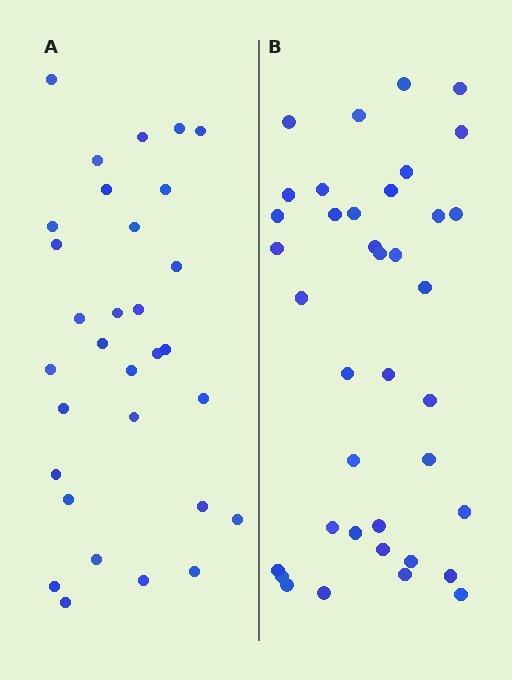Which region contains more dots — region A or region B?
Region B (the right region) has more dots.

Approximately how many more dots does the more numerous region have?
Region B has roughly 8 or so more dots than region A.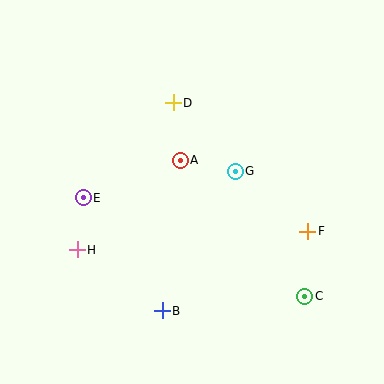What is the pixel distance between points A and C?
The distance between A and C is 184 pixels.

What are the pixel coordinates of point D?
Point D is at (173, 103).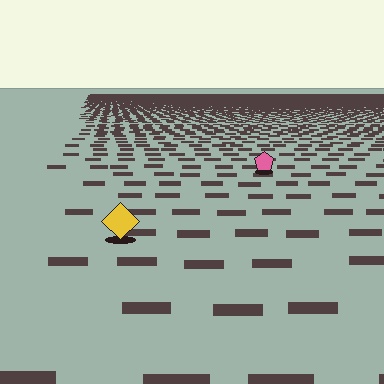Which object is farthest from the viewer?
The pink pentagon is farthest from the viewer. It appears smaller and the ground texture around it is denser.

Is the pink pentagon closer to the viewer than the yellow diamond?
No. The yellow diamond is closer — you can tell from the texture gradient: the ground texture is coarser near it.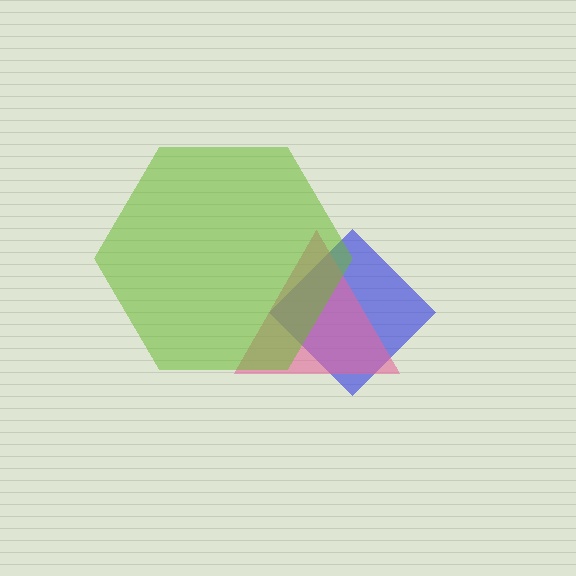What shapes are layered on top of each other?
The layered shapes are: a blue diamond, a pink triangle, a lime hexagon.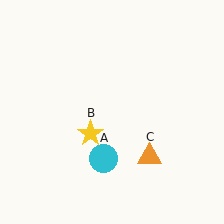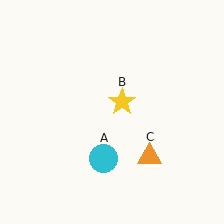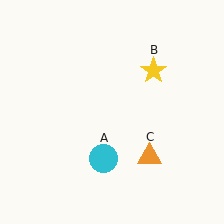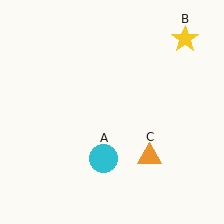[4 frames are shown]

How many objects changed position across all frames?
1 object changed position: yellow star (object B).